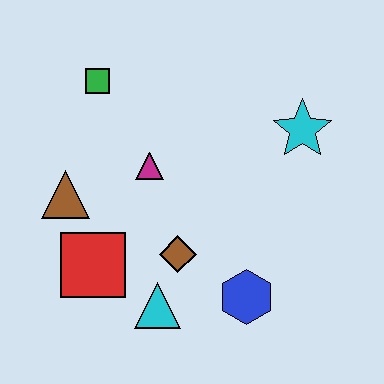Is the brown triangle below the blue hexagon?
No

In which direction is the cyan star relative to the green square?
The cyan star is to the right of the green square.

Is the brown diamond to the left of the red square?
No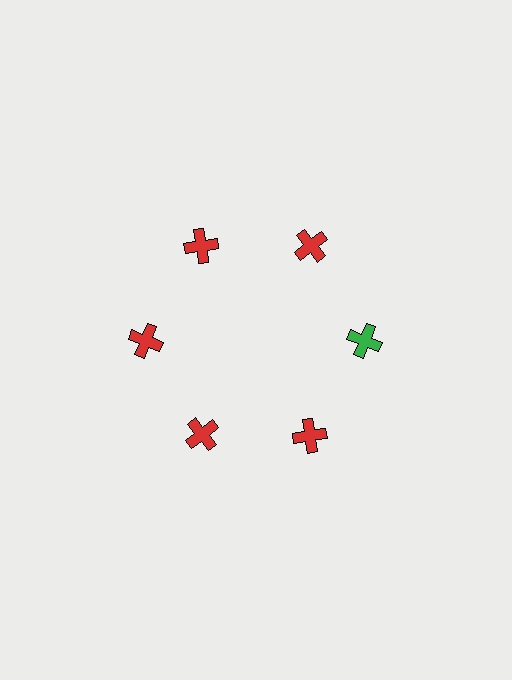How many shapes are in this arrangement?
There are 6 shapes arranged in a ring pattern.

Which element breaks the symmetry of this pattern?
The green cross at roughly the 3 o'clock position breaks the symmetry. All other shapes are red crosses.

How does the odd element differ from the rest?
It has a different color: green instead of red.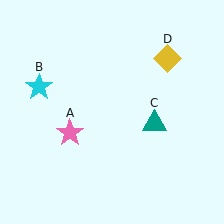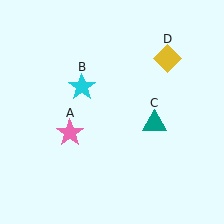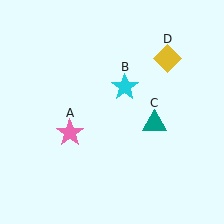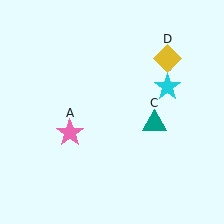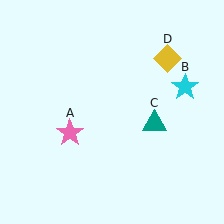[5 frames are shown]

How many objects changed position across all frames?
1 object changed position: cyan star (object B).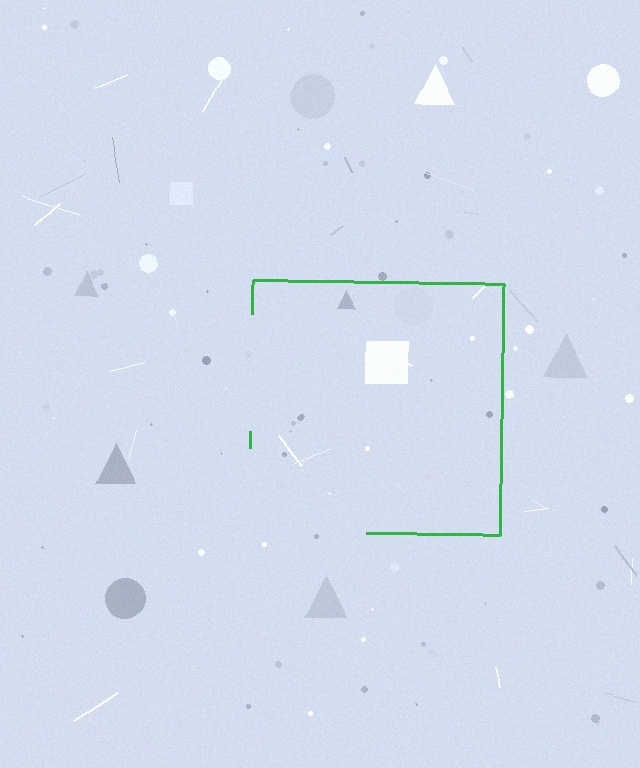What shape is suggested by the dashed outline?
The dashed outline suggests a square.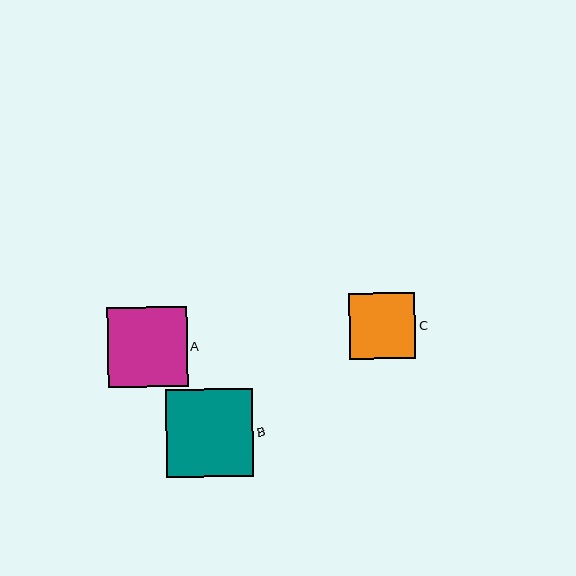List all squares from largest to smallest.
From largest to smallest: B, A, C.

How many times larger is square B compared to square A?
Square B is approximately 1.1 times the size of square A.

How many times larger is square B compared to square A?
Square B is approximately 1.1 times the size of square A.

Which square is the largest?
Square B is the largest with a size of approximately 88 pixels.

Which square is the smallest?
Square C is the smallest with a size of approximately 66 pixels.